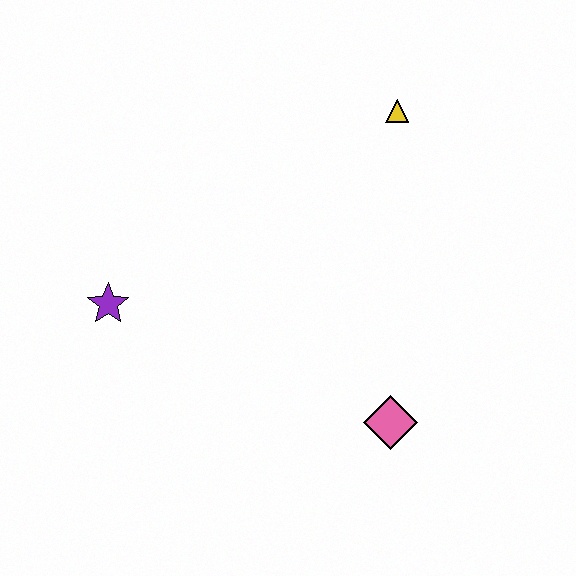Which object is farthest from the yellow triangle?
The purple star is farthest from the yellow triangle.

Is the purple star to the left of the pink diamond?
Yes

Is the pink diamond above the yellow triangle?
No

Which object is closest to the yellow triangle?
The pink diamond is closest to the yellow triangle.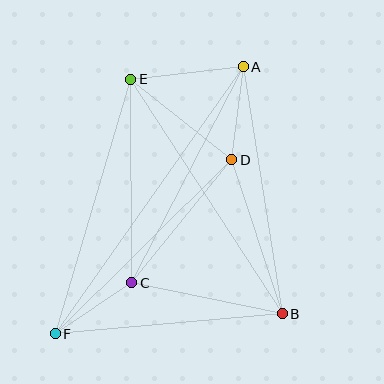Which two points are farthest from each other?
Points A and F are farthest from each other.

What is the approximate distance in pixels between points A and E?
The distance between A and E is approximately 113 pixels.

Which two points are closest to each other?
Points C and F are closest to each other.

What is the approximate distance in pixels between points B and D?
The distance between B and D is approximately 162 pixels.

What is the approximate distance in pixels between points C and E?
The distance between C and E is approximately 203 pixels.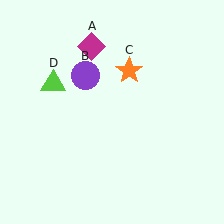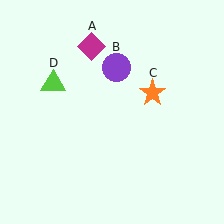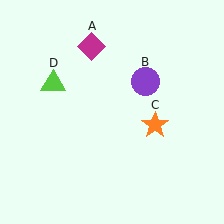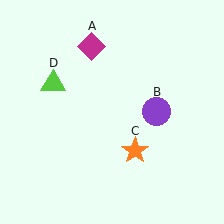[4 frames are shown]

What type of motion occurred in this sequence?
The purple circle (object B), orange star (object C) rotated clockwise around the center of the scene.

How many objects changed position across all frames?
2 objects changed position: purple circle (object B), orange star (object C).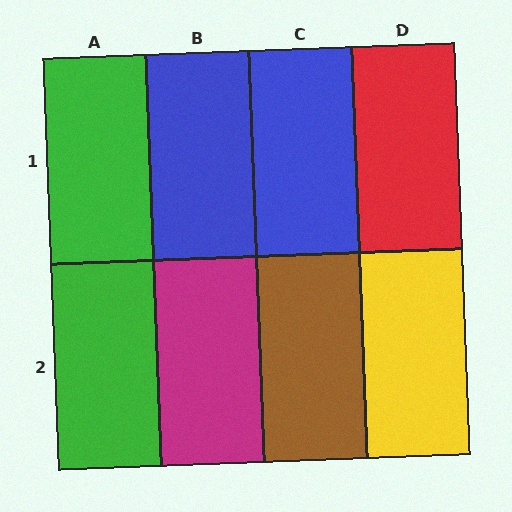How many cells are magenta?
1 cell is magenta.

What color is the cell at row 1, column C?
Blue.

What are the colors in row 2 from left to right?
Green, magenta, brown, yellow.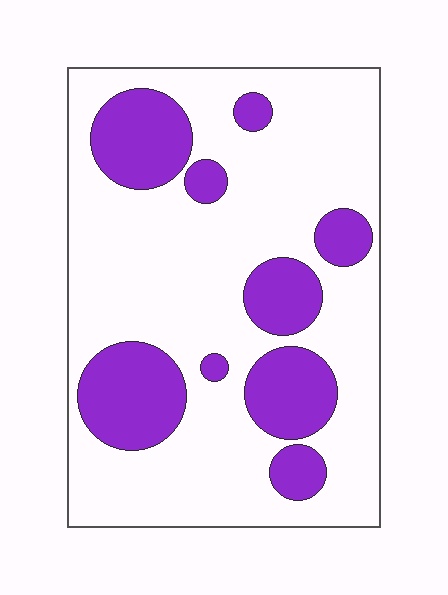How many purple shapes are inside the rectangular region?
9.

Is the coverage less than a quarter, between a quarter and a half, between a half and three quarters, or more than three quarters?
Between a quarter and a half.